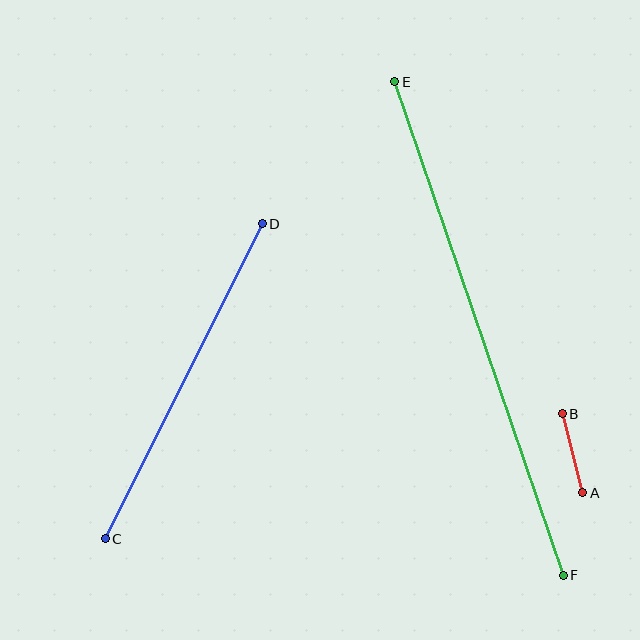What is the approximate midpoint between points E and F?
The midpoint is at approximately (479, 329) pixels.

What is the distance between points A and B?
The distance is approximately 82 pixels.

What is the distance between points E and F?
The distance is approximately 522 pixels.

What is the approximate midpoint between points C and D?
The midpoint is at approximately (184, 381) pixels.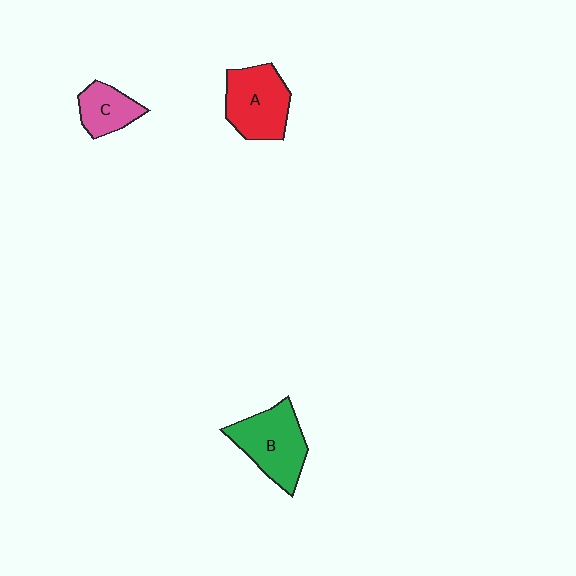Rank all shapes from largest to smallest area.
From largest to smallest: B (green), A (red), C (pink).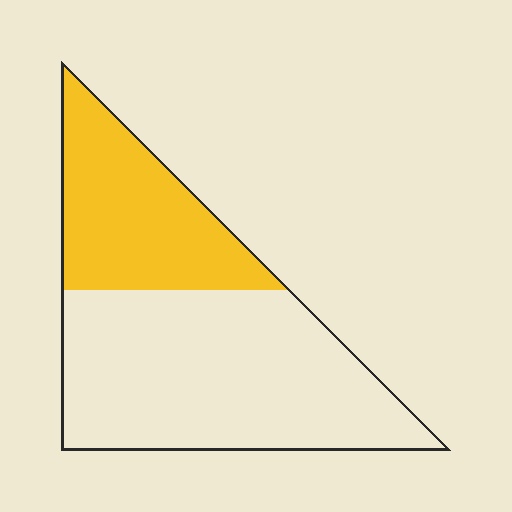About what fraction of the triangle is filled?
About one third (1/3).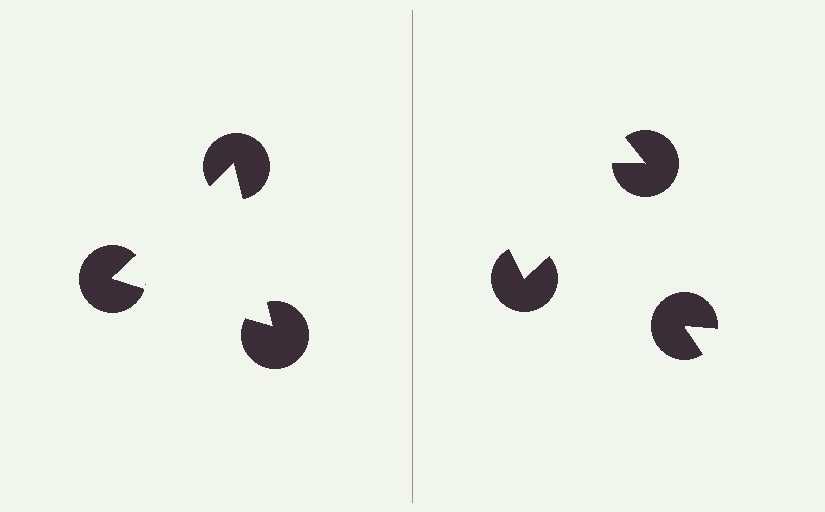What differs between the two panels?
The pac-man discs are positioned identically on both sides; only the wedge orientations differ. On the left they align to a triangle; on the right they are misaligned.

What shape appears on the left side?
An illusory triangle.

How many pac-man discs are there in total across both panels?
6 — 3 on each side.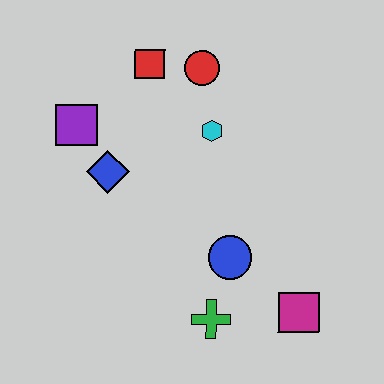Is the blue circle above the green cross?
Yes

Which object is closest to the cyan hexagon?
The red circle is closest to the cyan hexagon.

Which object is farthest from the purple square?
The magenta square is farthest from the purple square.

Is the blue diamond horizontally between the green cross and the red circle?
No